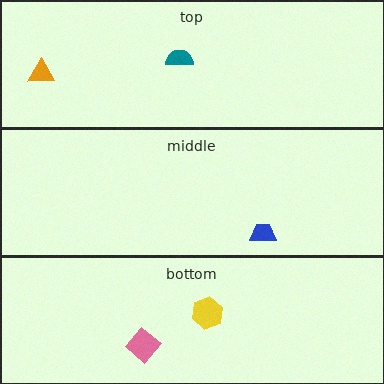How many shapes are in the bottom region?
2.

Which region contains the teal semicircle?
The top region.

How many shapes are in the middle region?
1.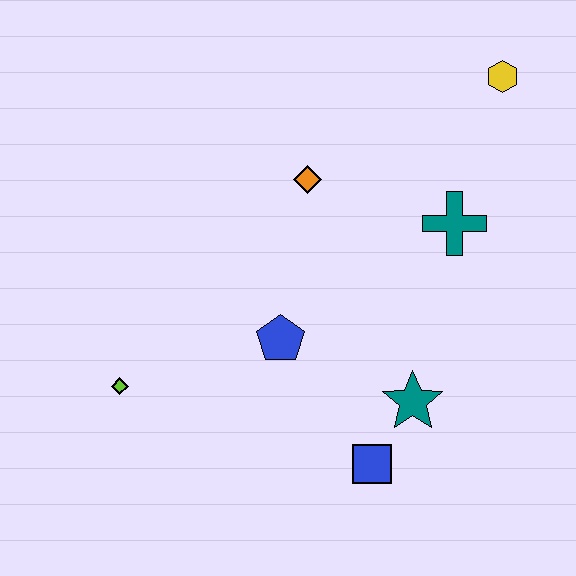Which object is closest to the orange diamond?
The teal cross is closest to the orange diamond.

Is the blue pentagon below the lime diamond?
No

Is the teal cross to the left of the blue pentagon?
No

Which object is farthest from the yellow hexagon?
The lime diamond is farthest from the yellow hexagon.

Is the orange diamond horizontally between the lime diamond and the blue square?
Yes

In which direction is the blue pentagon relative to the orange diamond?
The blue pentagon is below the orange diamond.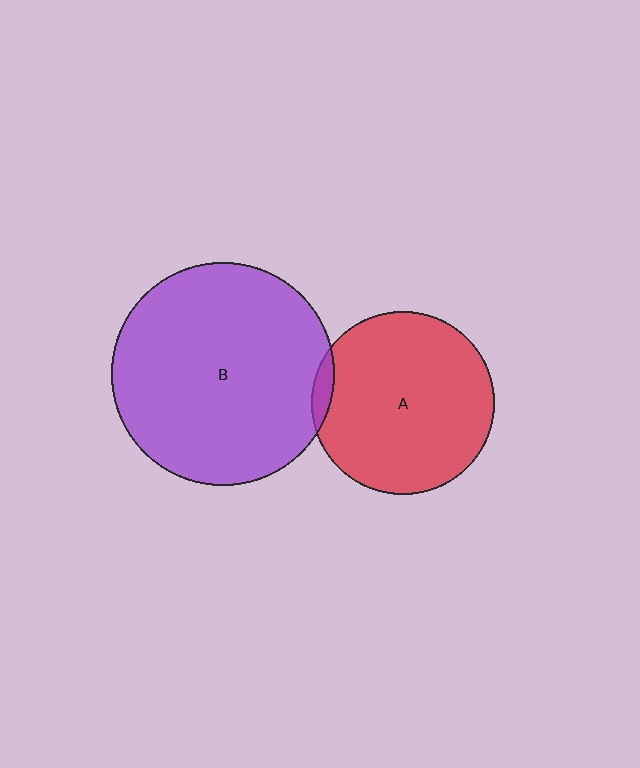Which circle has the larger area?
Circle B (purple).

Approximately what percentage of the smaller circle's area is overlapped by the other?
Approximately 5%.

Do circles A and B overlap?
Yes.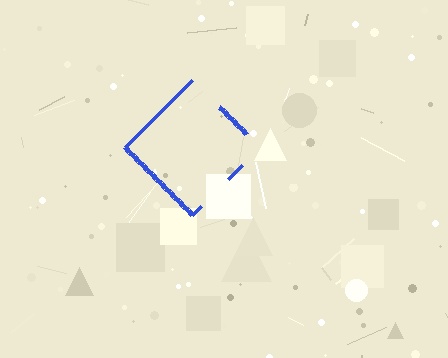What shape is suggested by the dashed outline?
The dashed outline suggests a diamond.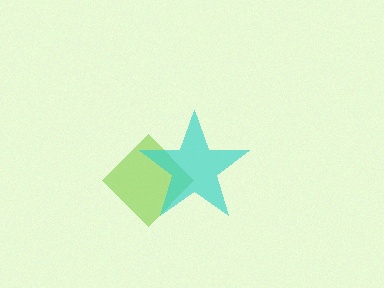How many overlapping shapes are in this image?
There are 2 overlapping shapes in the image.